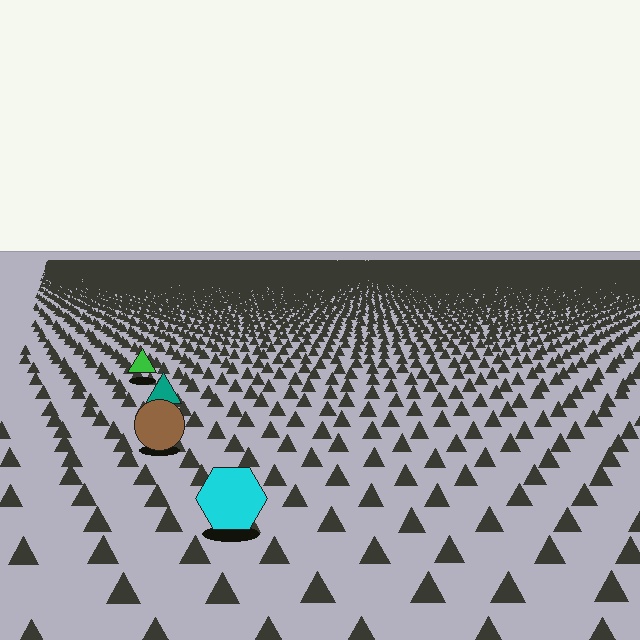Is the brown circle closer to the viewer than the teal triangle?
Yes. The brown circle is closer — you can tell from the texture gradient: the ground texture is coarser near it.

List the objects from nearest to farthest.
From nearest to farthest: the cyan hexagon, the brown circle, the teal triangle, the green triangle.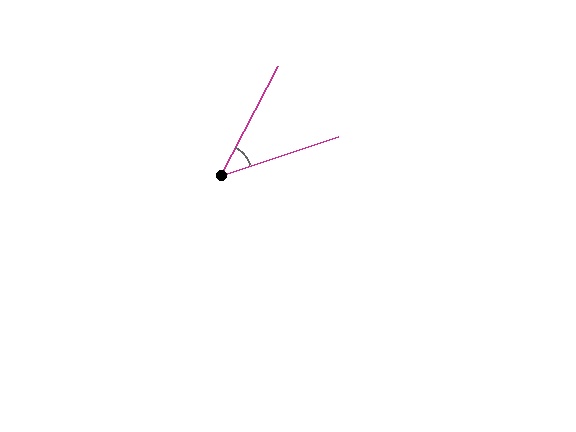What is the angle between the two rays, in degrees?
Approximately 44 degrees.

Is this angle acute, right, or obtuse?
It is acute.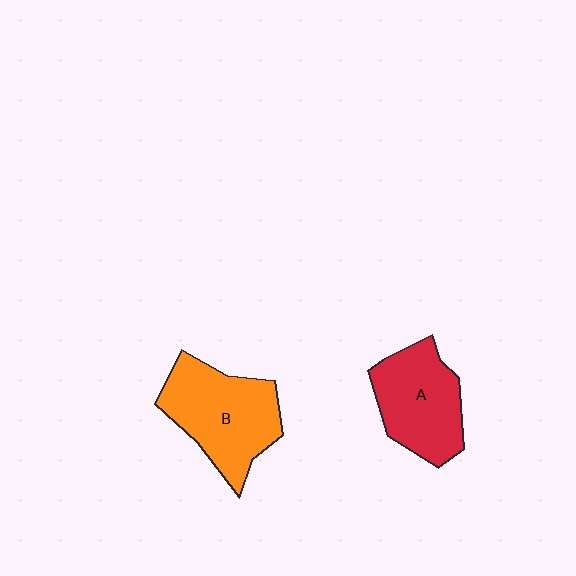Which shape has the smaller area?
Shape A (red).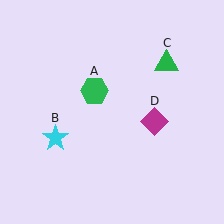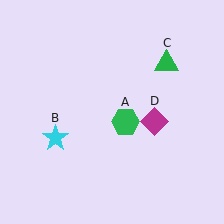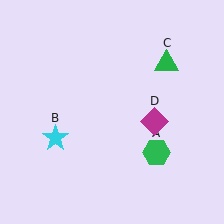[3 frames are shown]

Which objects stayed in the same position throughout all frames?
Cyan star (object B) and green triangle (object C) and magenta diamond (object D) remained stationary.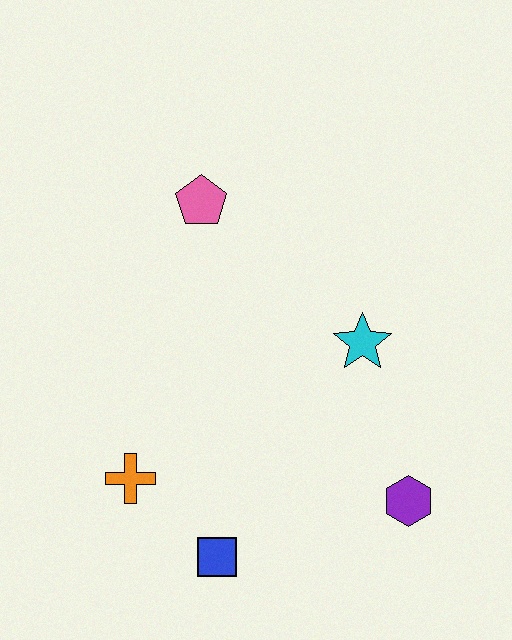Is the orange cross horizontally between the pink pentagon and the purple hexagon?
No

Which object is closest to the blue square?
The orange cross is closest to the blue square.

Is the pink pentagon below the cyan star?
No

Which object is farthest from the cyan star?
The orange cross is farthest from the cyan star.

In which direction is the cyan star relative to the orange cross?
The cyan star is to the right of the orange cross.